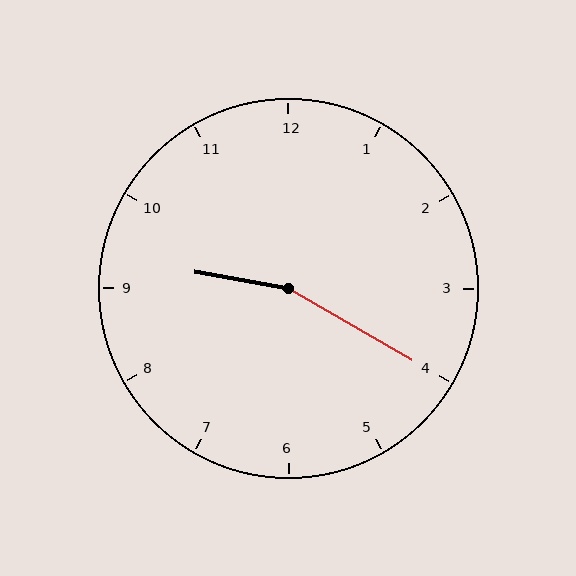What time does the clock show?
9:20.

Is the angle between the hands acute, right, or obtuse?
It is obtuse.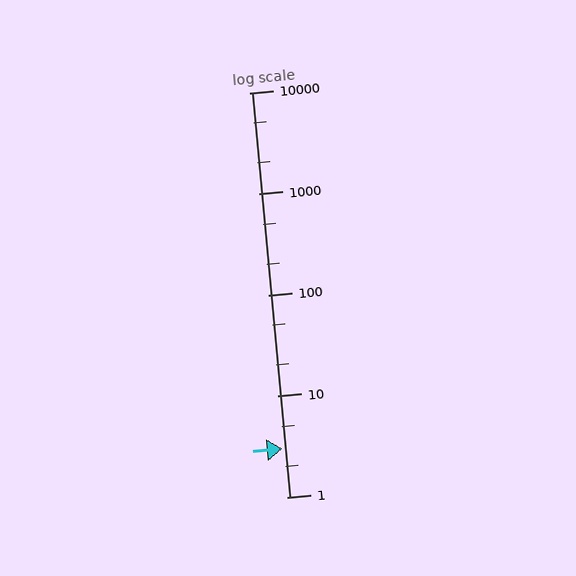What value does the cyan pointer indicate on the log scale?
The pointer indicates approximately 3.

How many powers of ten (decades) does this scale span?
The scale spans 4 decades, from 1 to 10000.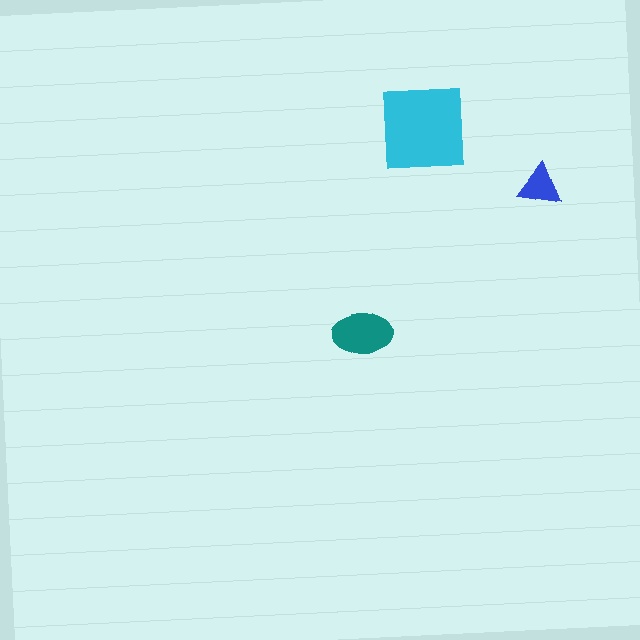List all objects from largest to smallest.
The cyan square, the teal ellipse, the blue triangle.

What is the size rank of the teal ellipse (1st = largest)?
2nd.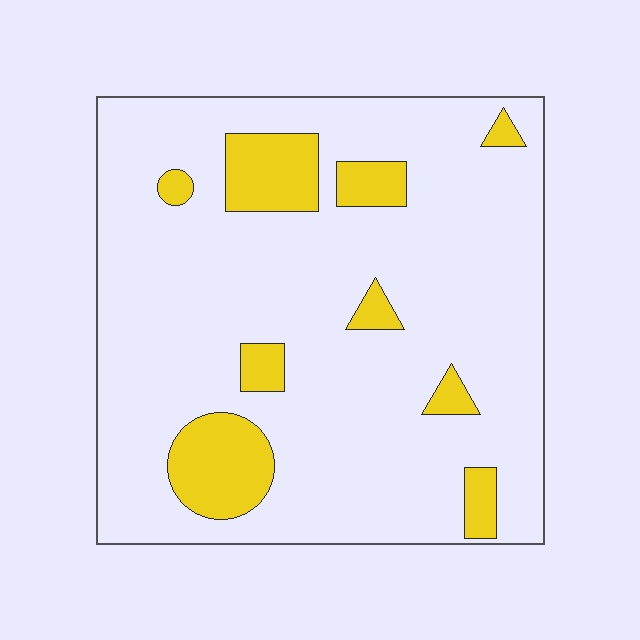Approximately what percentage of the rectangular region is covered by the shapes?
Approximately 15%.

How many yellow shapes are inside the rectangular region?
9.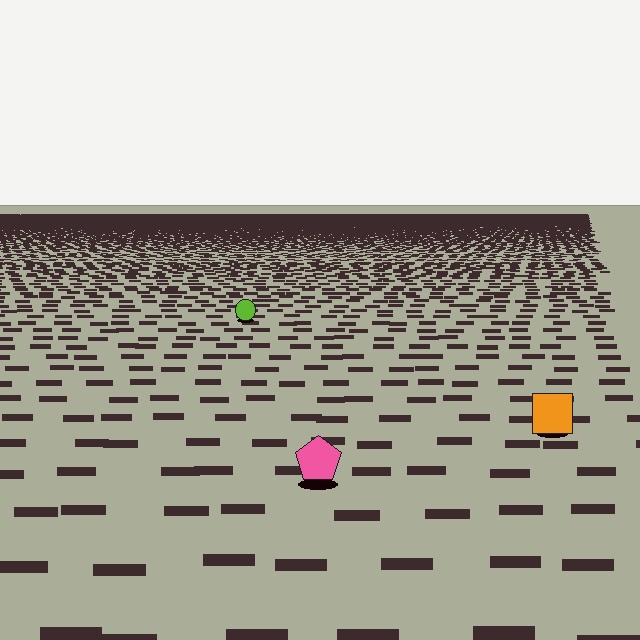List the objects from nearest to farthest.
From nearest to farthest: the pink pentagon, the orange square, the lime circle.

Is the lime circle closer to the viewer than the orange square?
No. The orange square is closer — you can tell from the texture gradient: the ground texture is coarser near it.